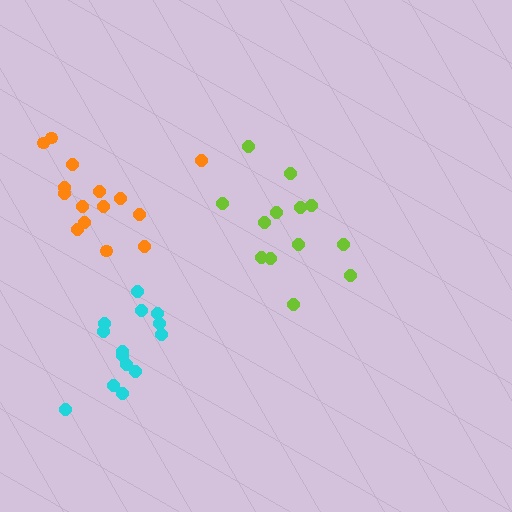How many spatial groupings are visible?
There are 3 spatial groupings.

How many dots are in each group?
Group 1: 13 dots, Group 2: 14 dots, Group 3: 15 dots (42 total).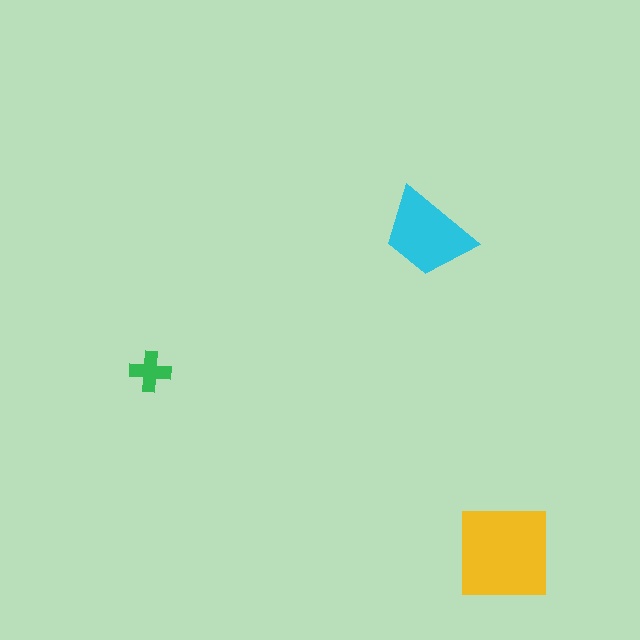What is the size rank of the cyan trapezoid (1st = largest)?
2nd.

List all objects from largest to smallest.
The yellow square, the cyan trapezoid, the green cross.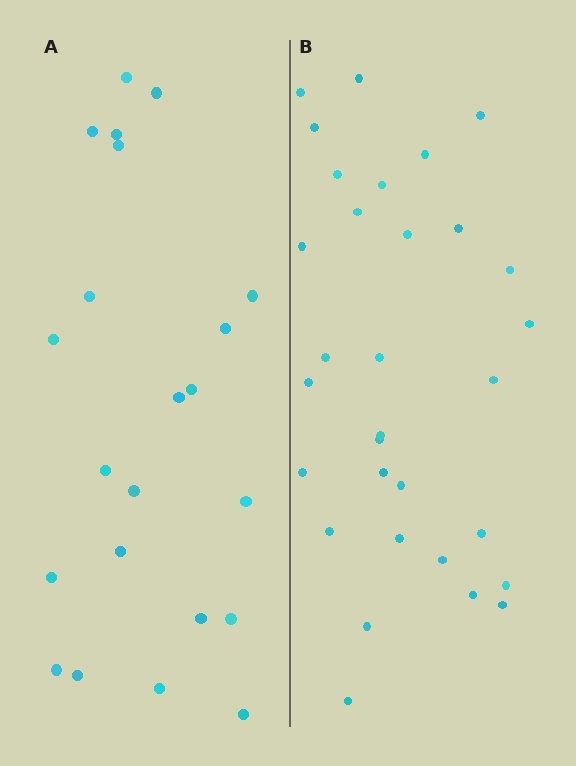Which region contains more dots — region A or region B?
Region B (the right region) has more dots.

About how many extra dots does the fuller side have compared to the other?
Region B has roughly 8 or so more dots than region A.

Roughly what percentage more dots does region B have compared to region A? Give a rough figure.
About 40% more.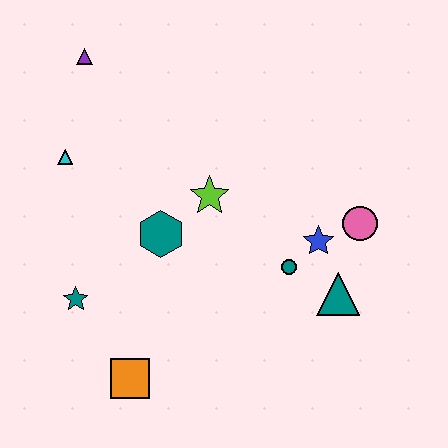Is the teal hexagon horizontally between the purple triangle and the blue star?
Yes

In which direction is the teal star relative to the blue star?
The teal star is to the left of the blue star.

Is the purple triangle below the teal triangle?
No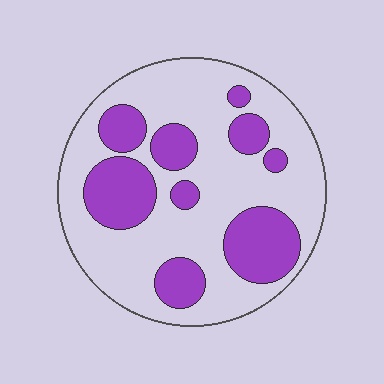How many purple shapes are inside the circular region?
9.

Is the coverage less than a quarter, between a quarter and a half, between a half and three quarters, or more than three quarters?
Between a quarter and a half.